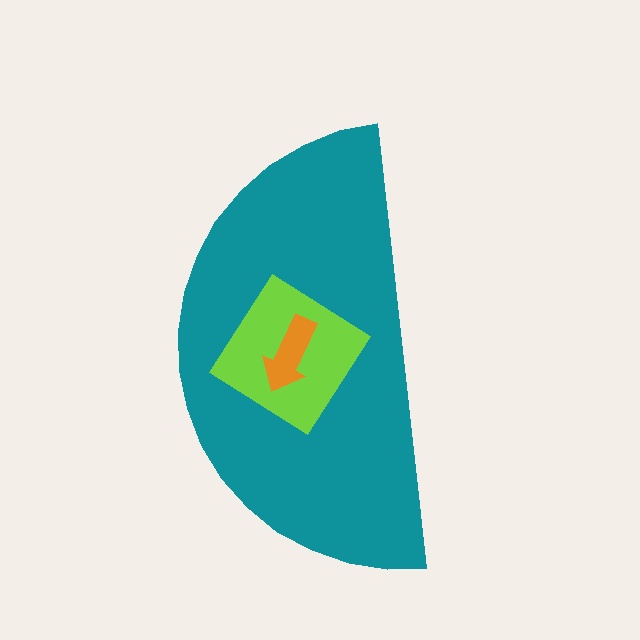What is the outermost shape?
The teal semicircle.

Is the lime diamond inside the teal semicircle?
Yes.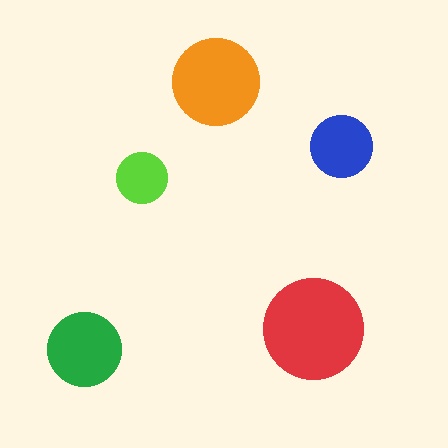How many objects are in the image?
There are 5 objects in the image.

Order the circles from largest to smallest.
the red one, the orange one, the green one, the blue one, the lime one.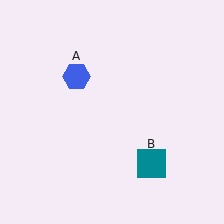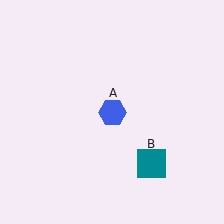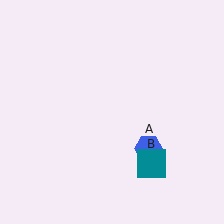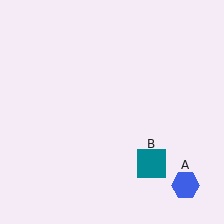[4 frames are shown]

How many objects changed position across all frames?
1 object changed position: blue hexagon (object A).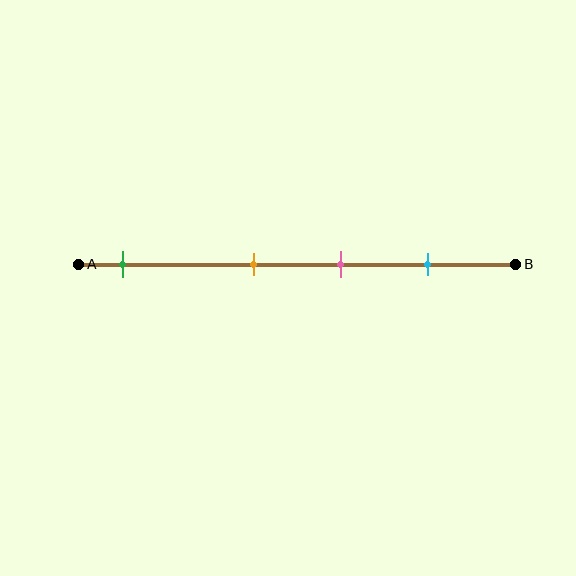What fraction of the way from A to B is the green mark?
The green mark is approximately 10% (0.1) of the way from A to B.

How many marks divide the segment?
There are 4 marks dividing the segment.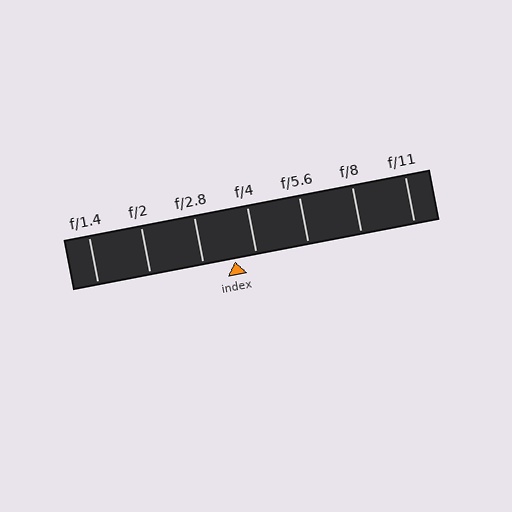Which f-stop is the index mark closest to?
The index mark is closest to f/4.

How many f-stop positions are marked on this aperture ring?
There are 7 f-stop positions marked.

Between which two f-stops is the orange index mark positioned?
The index mark is between f/2.8 and f/4.